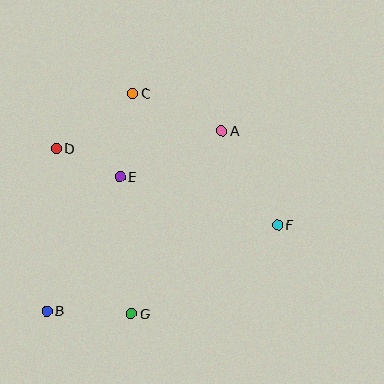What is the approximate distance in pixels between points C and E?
The distance between C and E is approximately 85 pixels.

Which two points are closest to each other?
Points D and E are closest to each other.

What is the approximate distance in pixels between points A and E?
The distance between A and E is approximately 112 pixels.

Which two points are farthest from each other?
Points A and B are farthest from each other.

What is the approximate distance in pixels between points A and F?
The distance between A and F is approximately 109 pixels.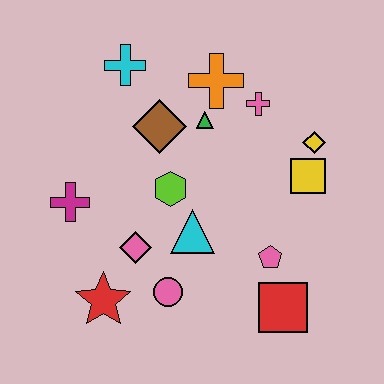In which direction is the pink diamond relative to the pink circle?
The pink diamond is above the pink circle.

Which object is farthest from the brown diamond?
The red square is farthest from the brown diamond.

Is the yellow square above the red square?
Yes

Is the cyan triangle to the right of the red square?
No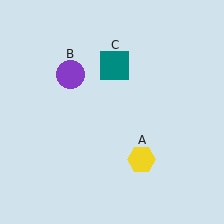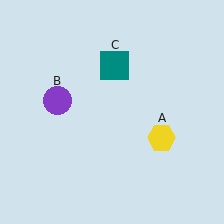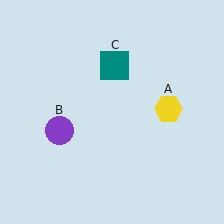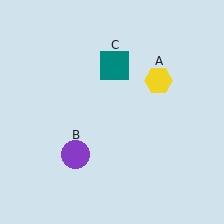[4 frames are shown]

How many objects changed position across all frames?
2 objects changed position: yellow hexagon (object A), purple circle (object B).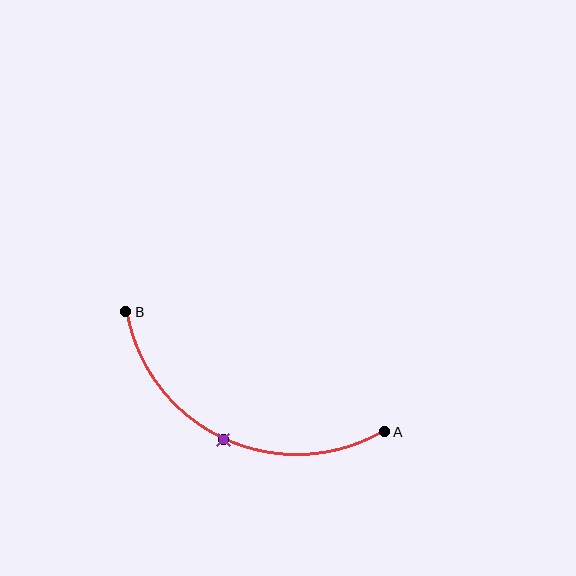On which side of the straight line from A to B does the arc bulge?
The arc bulges below the straight line connecting A and B.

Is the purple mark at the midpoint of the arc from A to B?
Yes. The purple mark lies on the arc at equal arc-length from both A and B — it is the arc midpoint.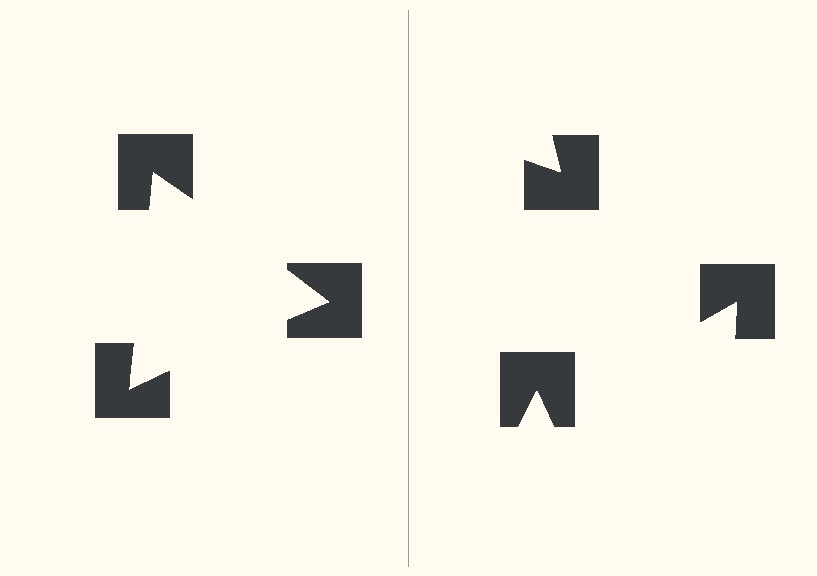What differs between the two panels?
The notched squares are positioned identically on both sides; only the wedge orientations differ. On the left they align to a triangle; on the right they are misaligned.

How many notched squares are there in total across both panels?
6 — 3 on each side.